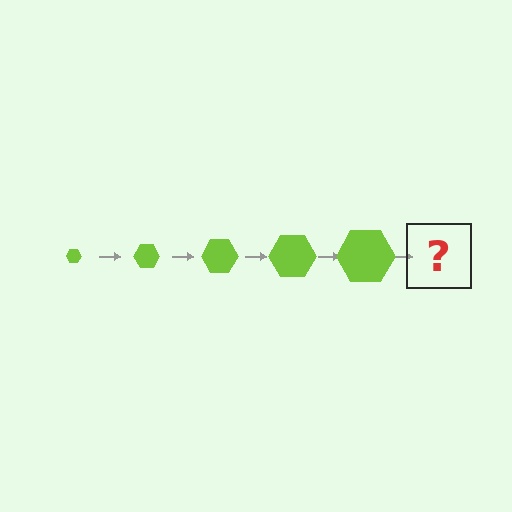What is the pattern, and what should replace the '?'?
The pattern is that the hexagon gets progressively larger each step. The '?' should be a lime hexagon, larger than the previous one.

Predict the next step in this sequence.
The next step is a lime hexagon, larger than the previous one.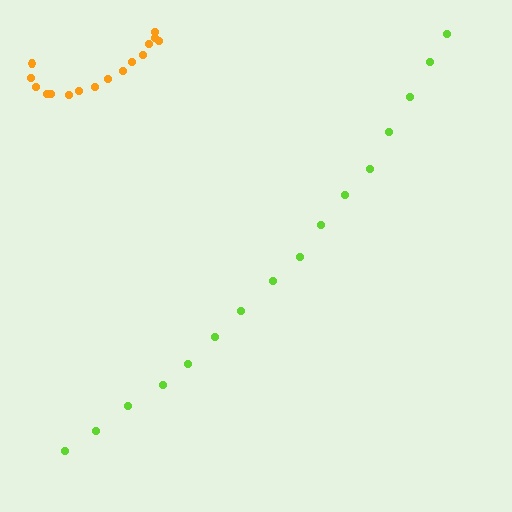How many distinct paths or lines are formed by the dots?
There are 2 distinct paths.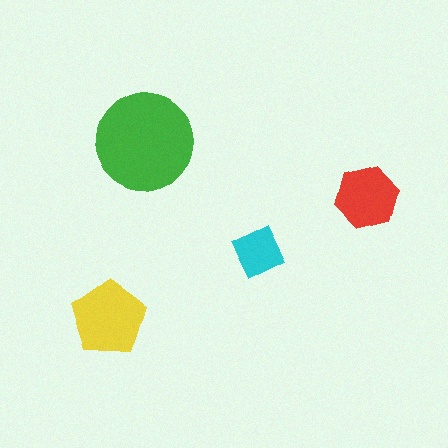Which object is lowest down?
The yellow pentagon is bottommost.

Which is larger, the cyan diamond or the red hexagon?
The red hexagon.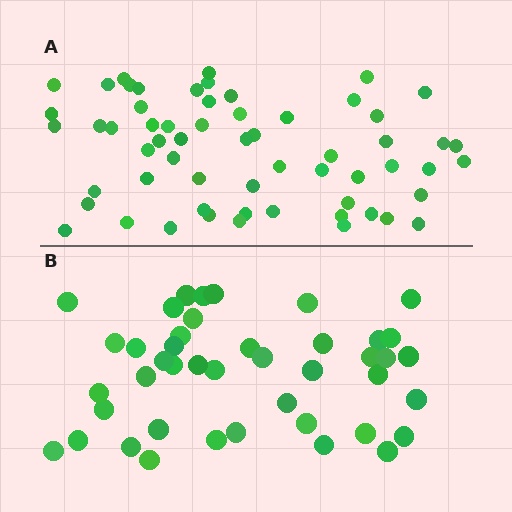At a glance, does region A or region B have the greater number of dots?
Region A (the top region) has more dots.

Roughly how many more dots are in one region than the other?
Region A has approximately 15 more dots than region B.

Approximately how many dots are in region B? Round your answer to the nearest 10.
About 40 dots. (The exact count is 43, which rounds to 40.)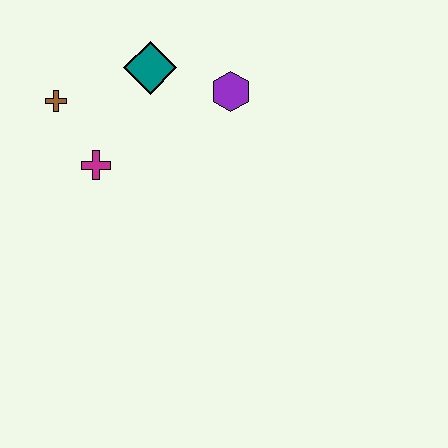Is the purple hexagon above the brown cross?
Yes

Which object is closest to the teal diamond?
The purple hexagon is closest to the teal diamond.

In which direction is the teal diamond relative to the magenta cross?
The teal diamond is above the magenta cross.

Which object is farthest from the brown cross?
The purple hexagon is farthest from the brown cross.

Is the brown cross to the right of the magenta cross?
No